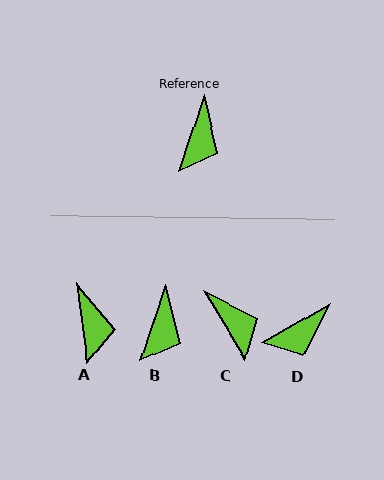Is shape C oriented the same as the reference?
No, it is off by about 49 degrees.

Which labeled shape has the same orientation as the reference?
B.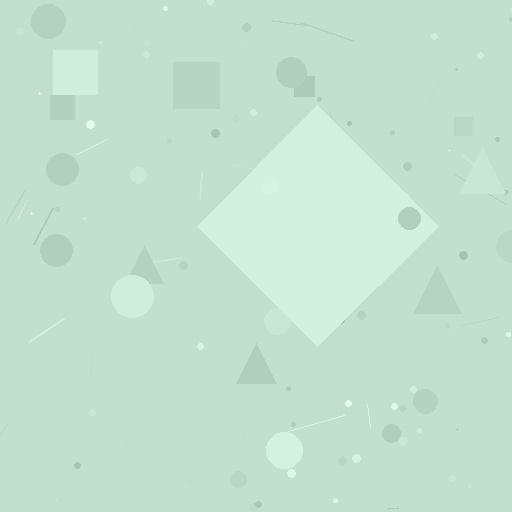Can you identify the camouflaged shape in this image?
The camouflaged shape is a diamond.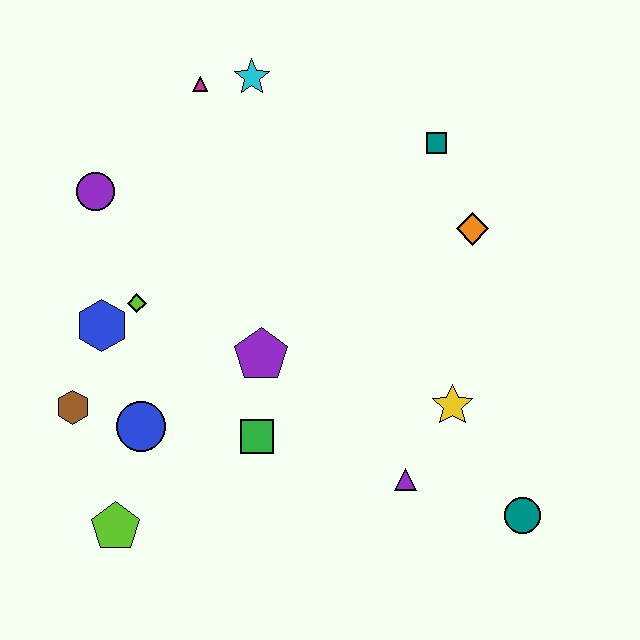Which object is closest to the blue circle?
The brown hexagon is closest to the blue circle.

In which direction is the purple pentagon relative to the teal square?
The purple pentagon is below the teal square.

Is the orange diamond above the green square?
Yes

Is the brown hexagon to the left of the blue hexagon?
Yes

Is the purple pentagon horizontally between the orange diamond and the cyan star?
Yes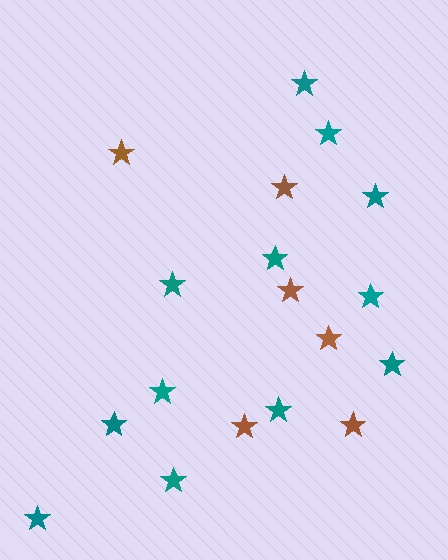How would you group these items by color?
There are 2 groups: one group of teal stars (12) and one group of brown stars (6).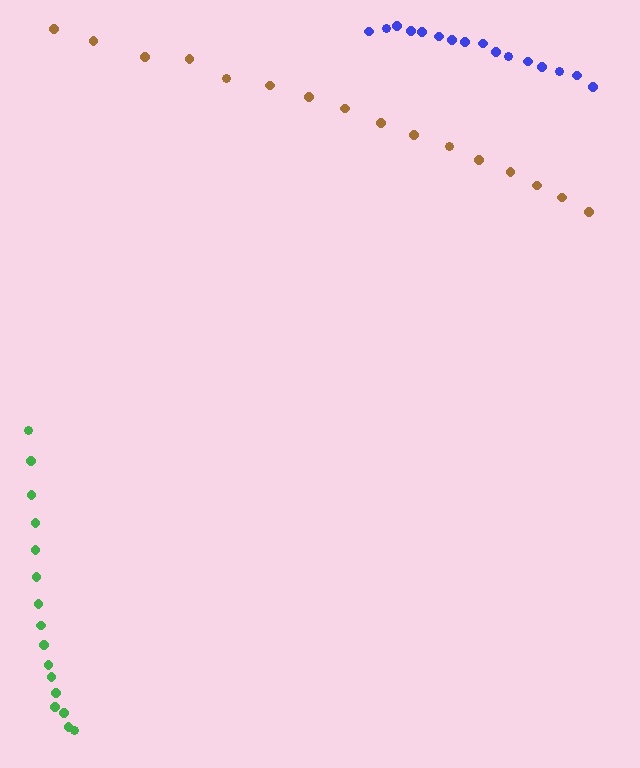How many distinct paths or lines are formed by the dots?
There are 3 distinct paths.